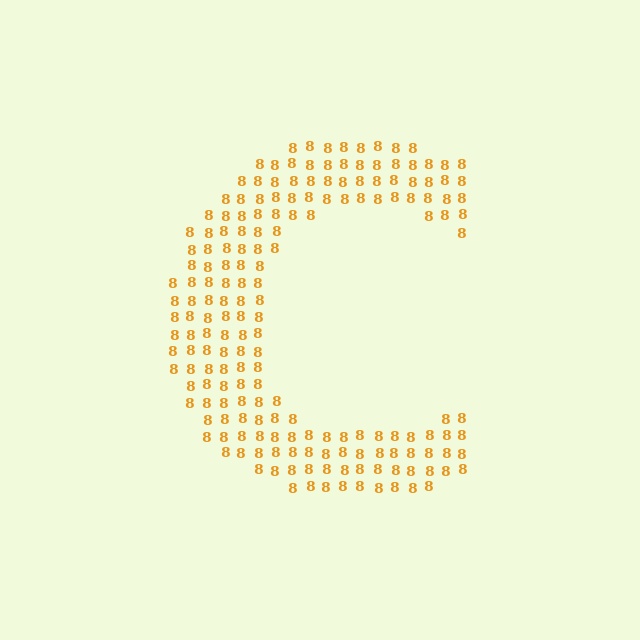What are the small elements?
The small elements are digit 8's.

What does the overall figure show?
The overall figure shows the letter C.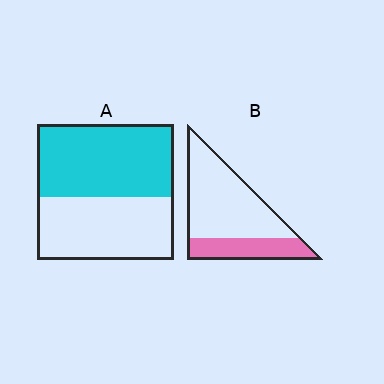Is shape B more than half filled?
No.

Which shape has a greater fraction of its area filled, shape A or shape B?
Shape A.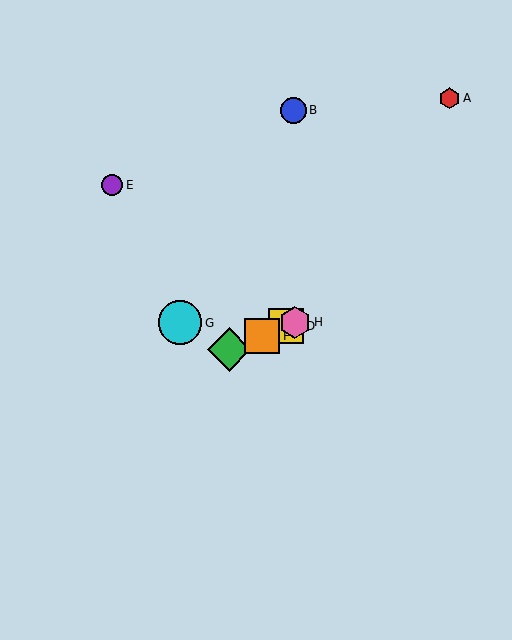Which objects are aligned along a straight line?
Objects C, D, F, H are aligned along a straight line.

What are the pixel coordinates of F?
Object F is at (262, 336).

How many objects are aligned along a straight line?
4 objects (C, D, F, H) are aligned along a straight line.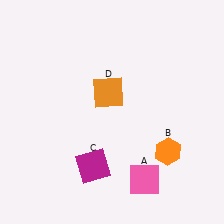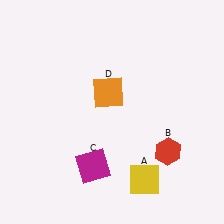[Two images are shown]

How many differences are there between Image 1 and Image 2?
There are 2 differences between the two images.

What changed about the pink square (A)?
In Image 1, A is pink. In Image 2, it changed to yellow.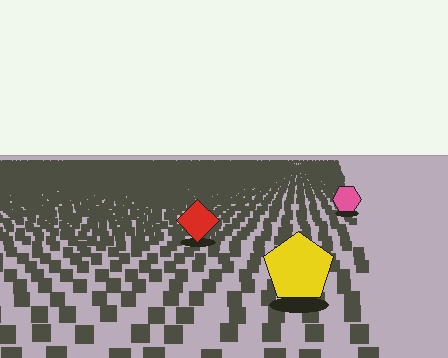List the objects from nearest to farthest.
From nearest to farthest: the yellow pentagon, the red diamond, the pink hexagon.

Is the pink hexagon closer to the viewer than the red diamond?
No. The red diamond is closer — you can tell from the texture gradient: the ground texture is coarser near it.